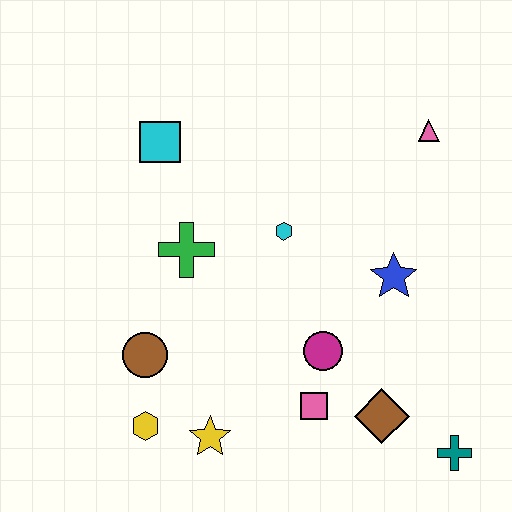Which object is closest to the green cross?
The cyan hexagon is closest to the green cross.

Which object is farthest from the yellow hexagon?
The pink triangle is farthest from the yellow hexagon.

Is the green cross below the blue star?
No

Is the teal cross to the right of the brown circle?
Yes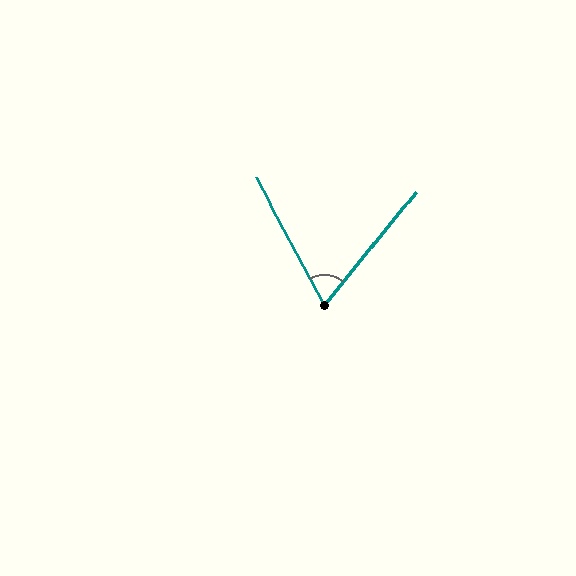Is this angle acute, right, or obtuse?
It is acute.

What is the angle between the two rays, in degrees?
Approximately 67 degrees.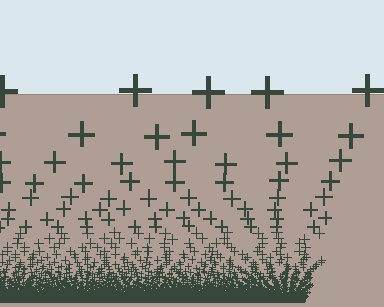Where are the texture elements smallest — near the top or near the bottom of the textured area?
Near the bottom.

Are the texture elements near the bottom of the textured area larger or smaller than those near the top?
Smaller. The gradient is inverted — elements near the bottom are smaller and denser.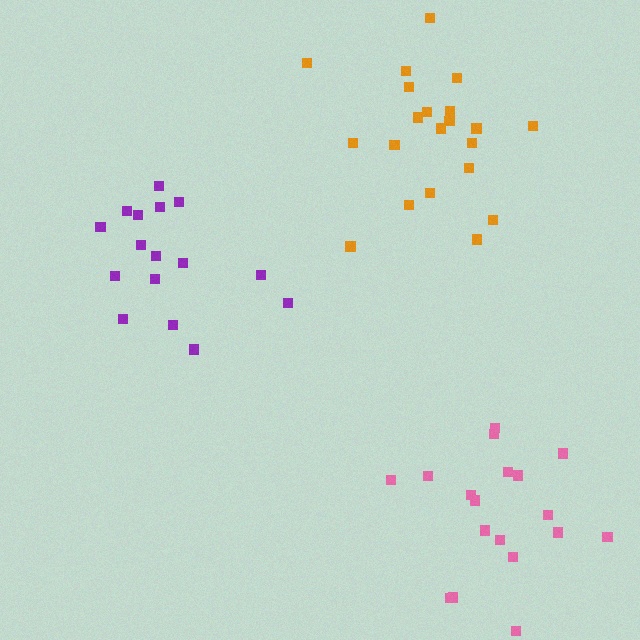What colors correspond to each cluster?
The clusters are colored: purple, orange, pink.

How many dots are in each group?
Group 1: 16 dots, Group 2: 21 dots, Group 3: 18 dots (55 total).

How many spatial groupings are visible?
There are 3 spatial groupings.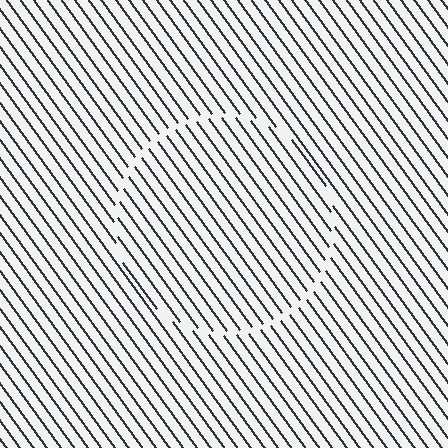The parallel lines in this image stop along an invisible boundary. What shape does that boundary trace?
An illusory circle. The interior of the shape contains the same grating, shifted by half a period — the contour is defined by the phase discontinuity where line-ends from the inner and outer gratings abut.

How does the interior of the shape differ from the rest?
The interior of the shape contains the same grating, shifted by half a period — the contour is defined by the phase discontinuity where line-ends from the inner and outer gratings abut.